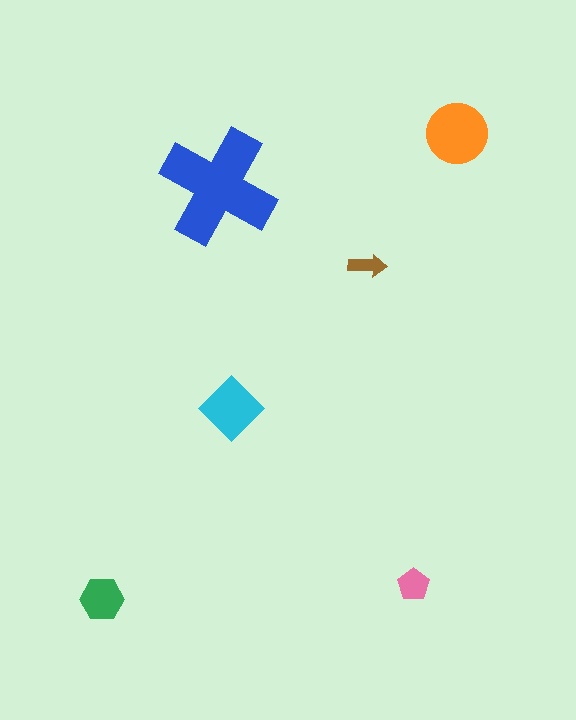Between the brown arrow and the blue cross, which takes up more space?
The blue cross.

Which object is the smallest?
The brown arrow.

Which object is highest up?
The orange circle is topmost.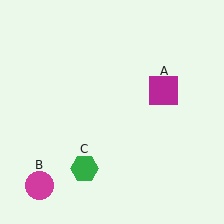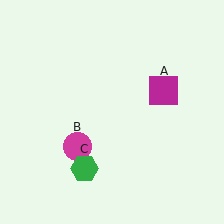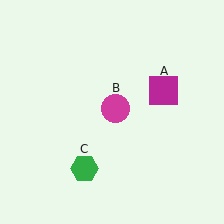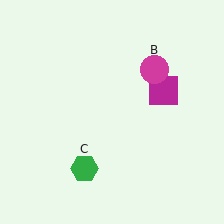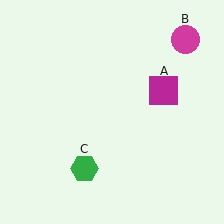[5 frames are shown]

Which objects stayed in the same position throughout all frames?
Magenta square (object A) and green hexagon (object C) remained stationary.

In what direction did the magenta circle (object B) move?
The magenta circle (object B) moved up and to the right.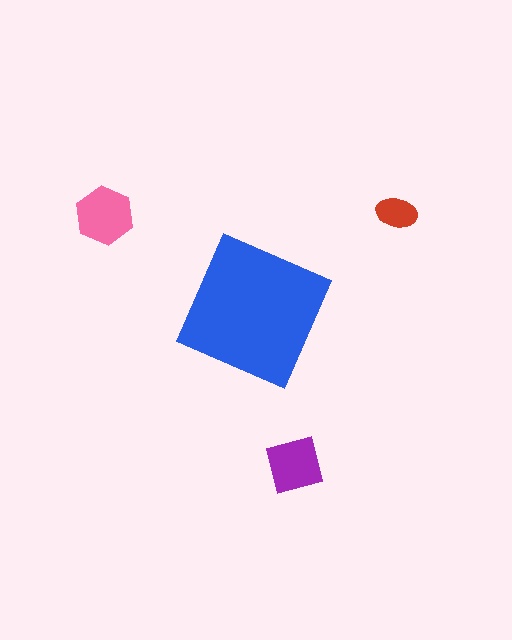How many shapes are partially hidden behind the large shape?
0 shapes are partially hidden.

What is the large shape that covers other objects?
A blue diamond.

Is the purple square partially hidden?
No, the purple square is fully visible.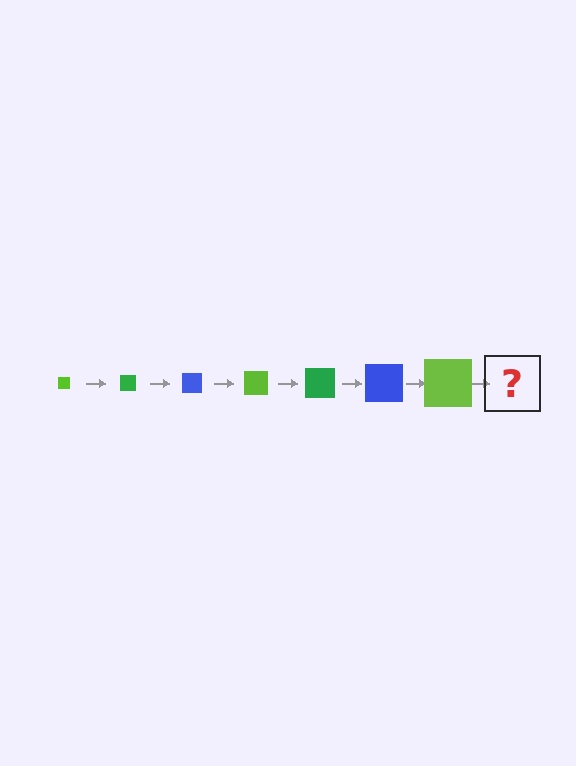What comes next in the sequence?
The next element should be a green square, larger than the previous one.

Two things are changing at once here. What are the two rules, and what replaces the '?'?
The two rules are that the square grows larger each step and the color cycles through lime, green, and blue. The '?' should be a green square, larger than the previous one.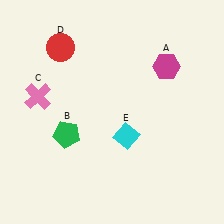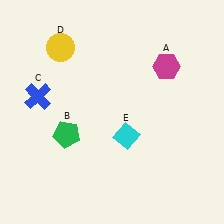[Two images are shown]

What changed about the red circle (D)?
In Image 1, D is red. In Image 2, it changed to yellow.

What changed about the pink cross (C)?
In Image 1, C is pink. In Image 2, it changed to blue.